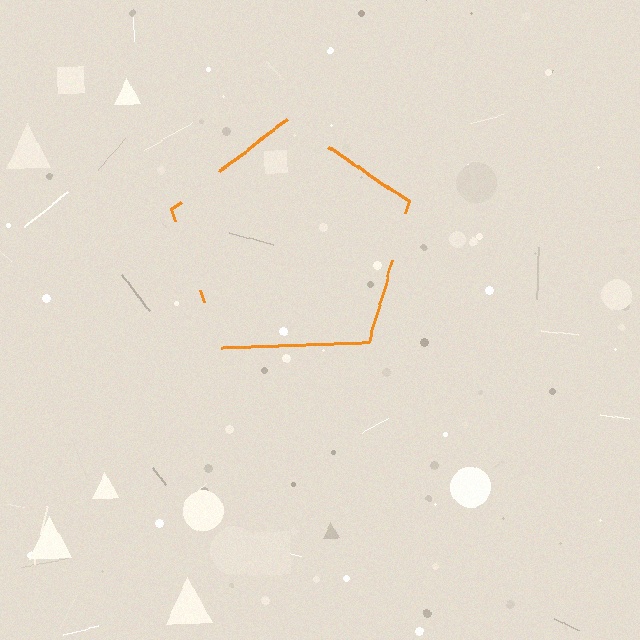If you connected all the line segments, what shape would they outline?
They would outline a pentagon.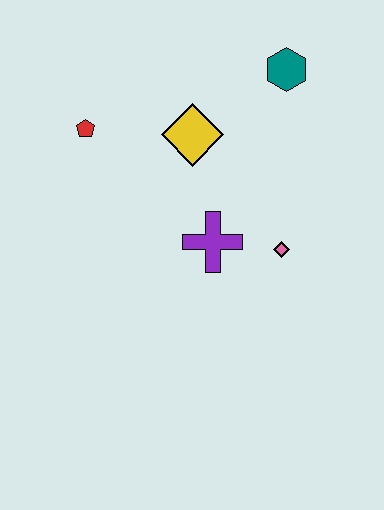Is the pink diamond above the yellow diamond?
No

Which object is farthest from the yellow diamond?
The pink diamond is farthest from the yellow diamond.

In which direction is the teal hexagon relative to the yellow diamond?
The teal hexagon is to the right of the yellow diamond.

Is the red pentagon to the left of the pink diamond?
Yes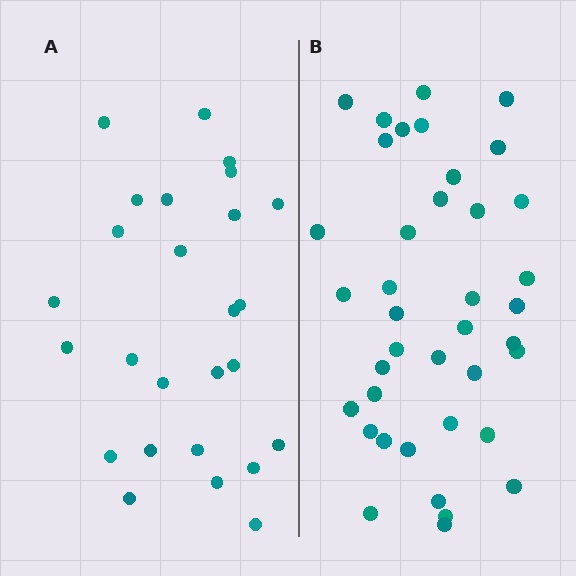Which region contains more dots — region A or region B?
Region B (the right region) has more dots.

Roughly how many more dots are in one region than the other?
Region B has approximately 15 more dots than region A.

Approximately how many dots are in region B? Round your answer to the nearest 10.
About 40 dots. (The exact count is 39, which rounds to 40.)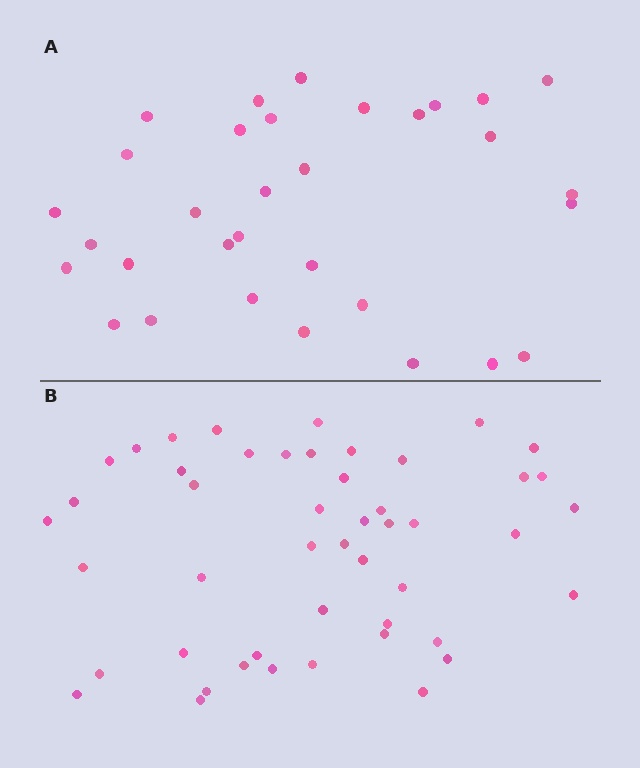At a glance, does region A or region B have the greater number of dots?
Region B (the bottom region) has more dots.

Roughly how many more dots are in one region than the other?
Region B has approximately 15 more dots than region A.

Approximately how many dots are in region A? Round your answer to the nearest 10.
About 30 dots. (The exact count is 32, which rounds to 30.)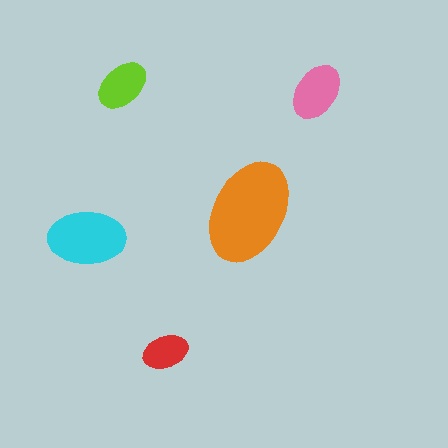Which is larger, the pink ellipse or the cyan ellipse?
The cyan one.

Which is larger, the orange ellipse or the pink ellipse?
The orange one.